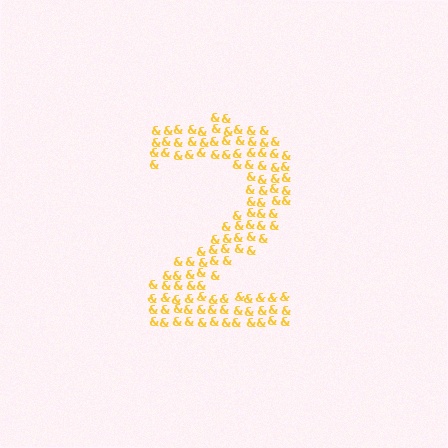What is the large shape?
The large shape is the digit 2.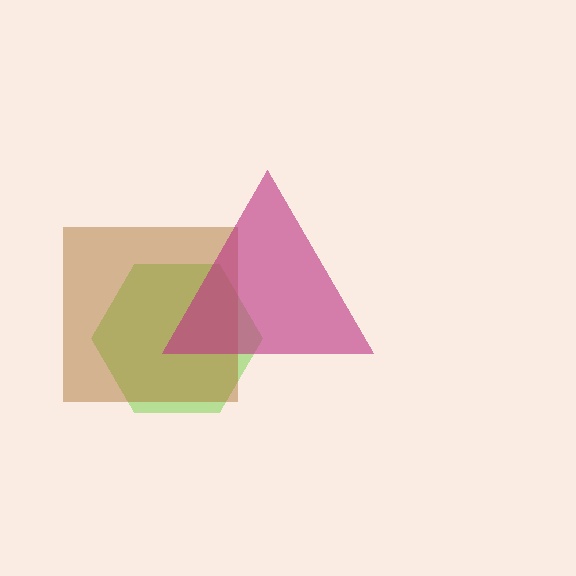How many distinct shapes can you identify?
There are 3 distinct shapes: a lime hexagon, a brown square, a magenta triangle.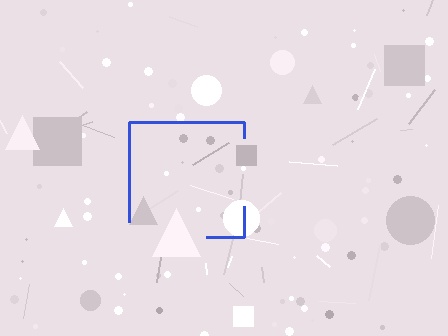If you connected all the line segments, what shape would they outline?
They would outline a square.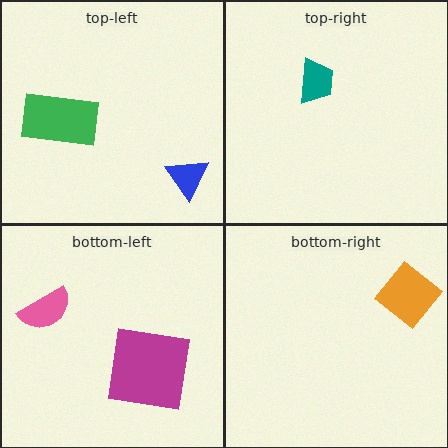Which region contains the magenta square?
The bottom-left region.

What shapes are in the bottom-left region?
The pink semicircle, the magenta square.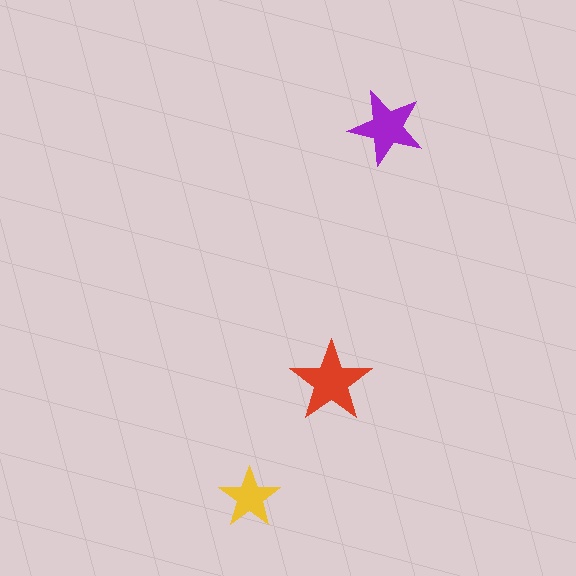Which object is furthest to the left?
The yellow star is leftmost.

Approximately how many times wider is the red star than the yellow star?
About 1.5 times wider.